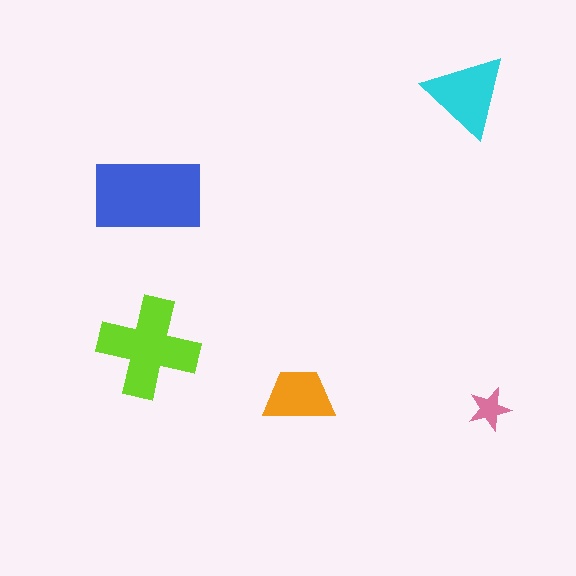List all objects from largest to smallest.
The blue rectangle, the lime cross, the cyan triangle, the orange trapezoid, the pink star.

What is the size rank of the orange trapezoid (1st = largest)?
4th.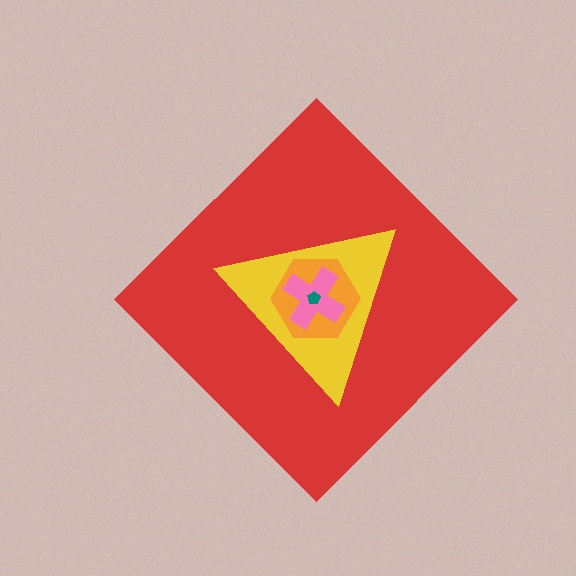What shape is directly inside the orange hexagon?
The pink cross.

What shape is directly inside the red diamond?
The yellow triangle.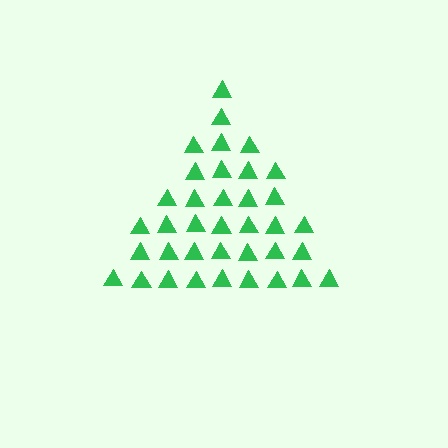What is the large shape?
The large shape is a triangle.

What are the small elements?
The small elements are triangles.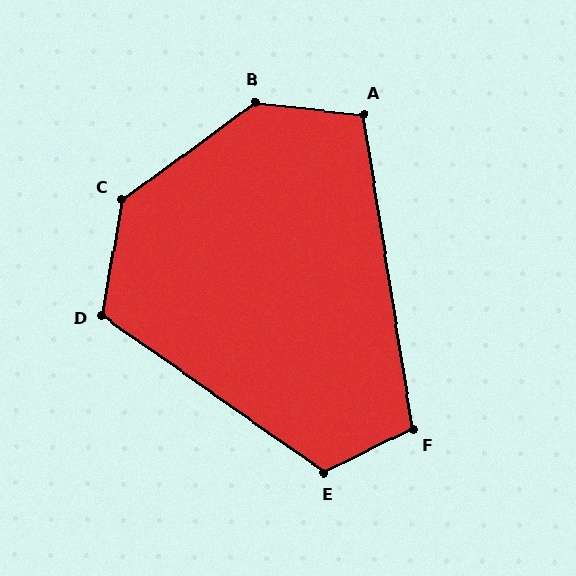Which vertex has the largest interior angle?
B, at approximately 137 degrees.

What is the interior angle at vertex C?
Approximately 136 degrees (obtuse).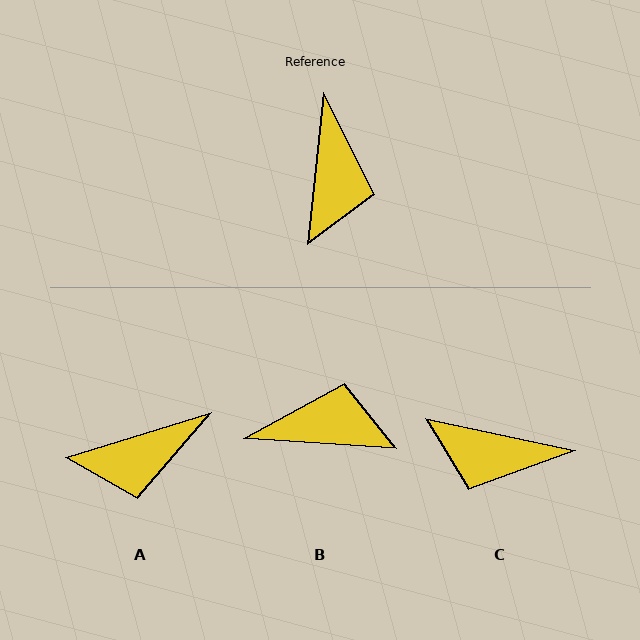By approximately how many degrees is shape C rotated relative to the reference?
Approximately 96 degrees clockwise.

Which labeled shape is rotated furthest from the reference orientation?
C, about 96 degrees away.